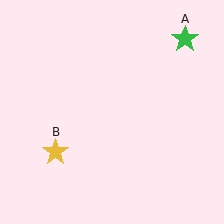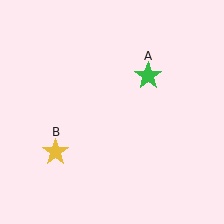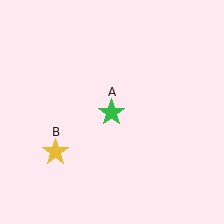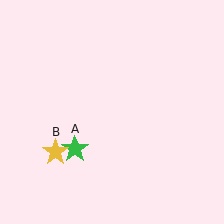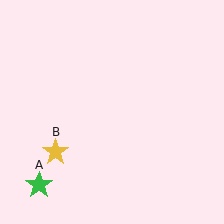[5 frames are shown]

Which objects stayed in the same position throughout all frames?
Yellow star (object B) remained stationary.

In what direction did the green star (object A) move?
The green star (object A) moved down and to the left.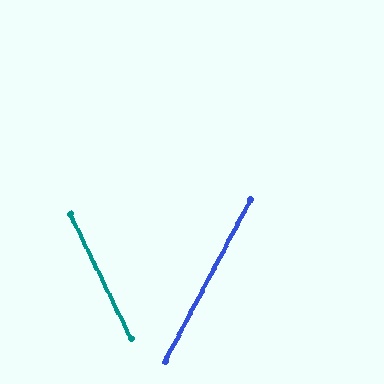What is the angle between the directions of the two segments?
Approximately 54 degrees.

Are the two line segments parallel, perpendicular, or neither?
Neither parallel nor perpendicular — they differ by about 54°.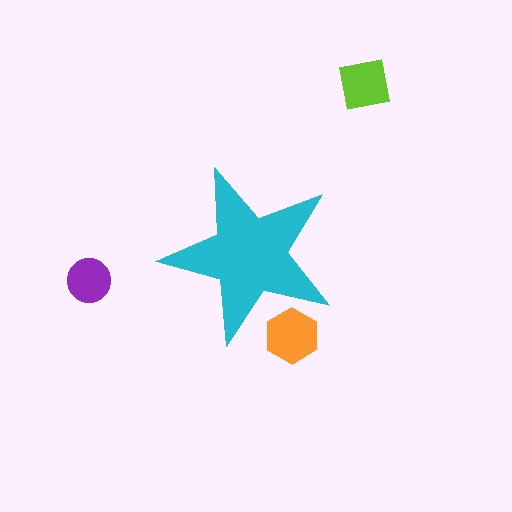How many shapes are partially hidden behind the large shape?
1 shape is partially hidden.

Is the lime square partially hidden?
No, the lime square is fully visible.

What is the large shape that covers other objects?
A cyan star.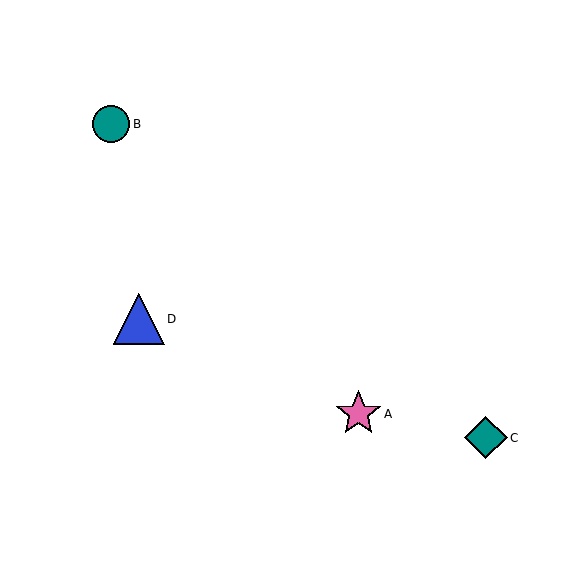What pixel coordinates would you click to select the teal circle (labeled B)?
Click at (111, 124) to select the teal circle B.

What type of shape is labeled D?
Shape D is a blue triangle.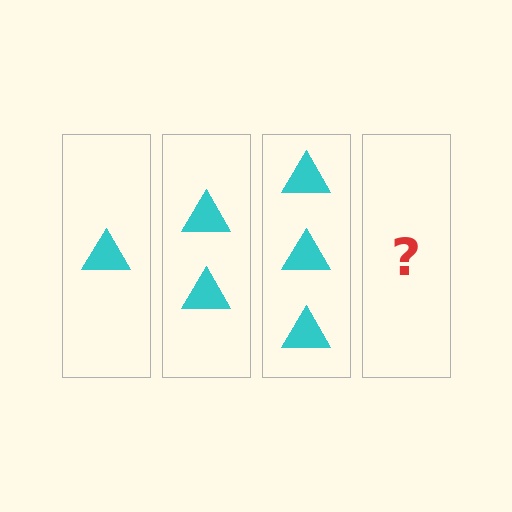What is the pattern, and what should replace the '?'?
The pattern is that each step adds one more triangle. The '?' should be 4 triangles.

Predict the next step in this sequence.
The next step is 4 triangles.